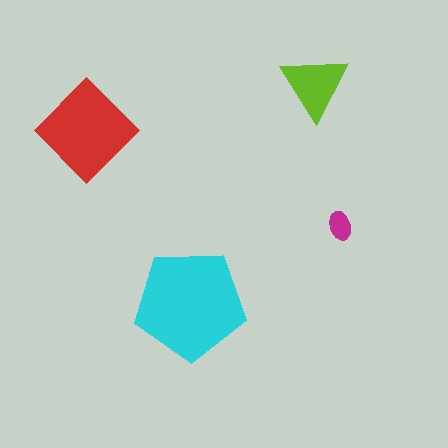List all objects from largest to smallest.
The cyan pentagon, the red diamond, the lime triangle, the magenta ellipse.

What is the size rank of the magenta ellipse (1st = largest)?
4th.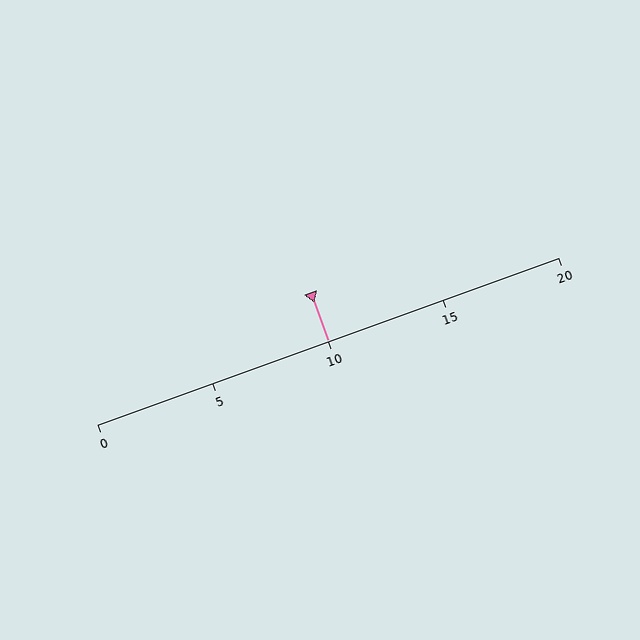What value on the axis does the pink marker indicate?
The marker indicates approximately 10.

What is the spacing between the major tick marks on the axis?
The major ticks are spaced 5 apart.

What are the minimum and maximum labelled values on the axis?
The axis runs from 0 to 20.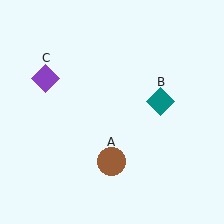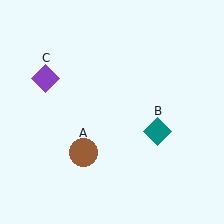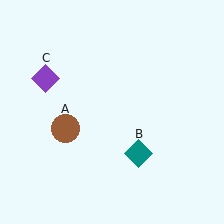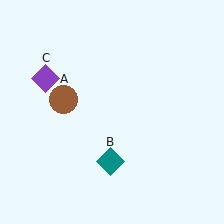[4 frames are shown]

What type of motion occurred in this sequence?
The brown circle (object A), teal diamond (object B) rotated clockwise around the center of the scene.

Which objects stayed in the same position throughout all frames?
Purple diamond (object C) remained stationary.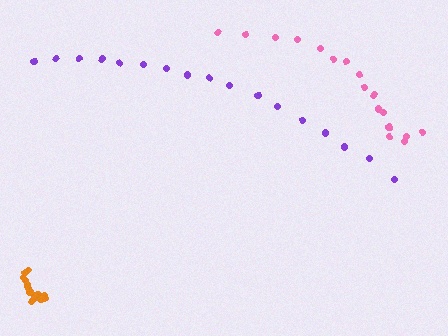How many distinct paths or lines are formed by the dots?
There are 3 distinct paths.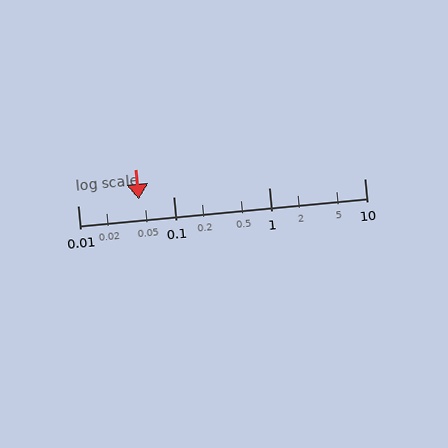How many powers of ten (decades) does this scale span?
The scale spans 3 decades, from 0.01 to 10.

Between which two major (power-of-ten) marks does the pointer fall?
The pointer is between 0.01 and 0.1.